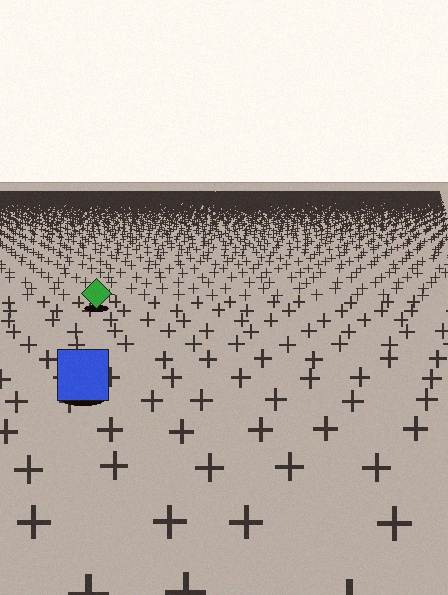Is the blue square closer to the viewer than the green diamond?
Yes. The blue square is closer — you can tell from the texture gradient: the ground texture is coarser near it.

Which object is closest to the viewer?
The blue square is closest. The texture marks near it are larger and more spread out.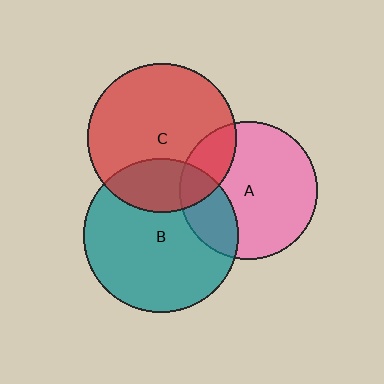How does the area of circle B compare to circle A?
Approximately 1.3 times.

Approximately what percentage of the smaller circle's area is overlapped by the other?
Approximately 25%.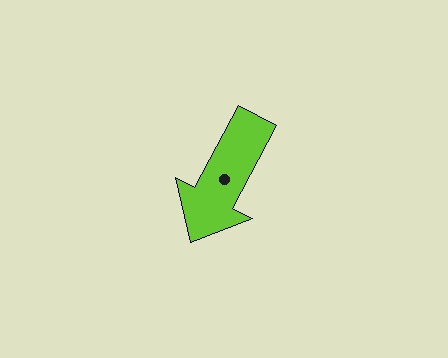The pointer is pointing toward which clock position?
Roughly 7 o'clock.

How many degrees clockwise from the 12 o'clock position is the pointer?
Approximately 208 degrees.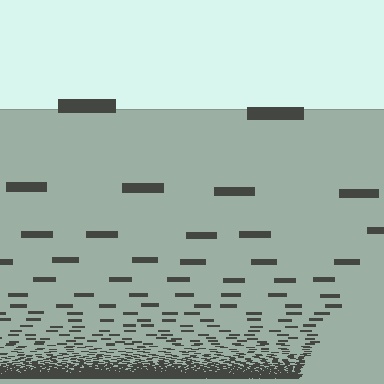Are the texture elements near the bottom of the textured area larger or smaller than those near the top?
Smaller. The gradient is inverted — elements near the bottom are smaller and denser.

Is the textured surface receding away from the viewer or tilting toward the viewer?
The surface appears to tilt toward the viewer. Texture elements get larger and sparser toward the top.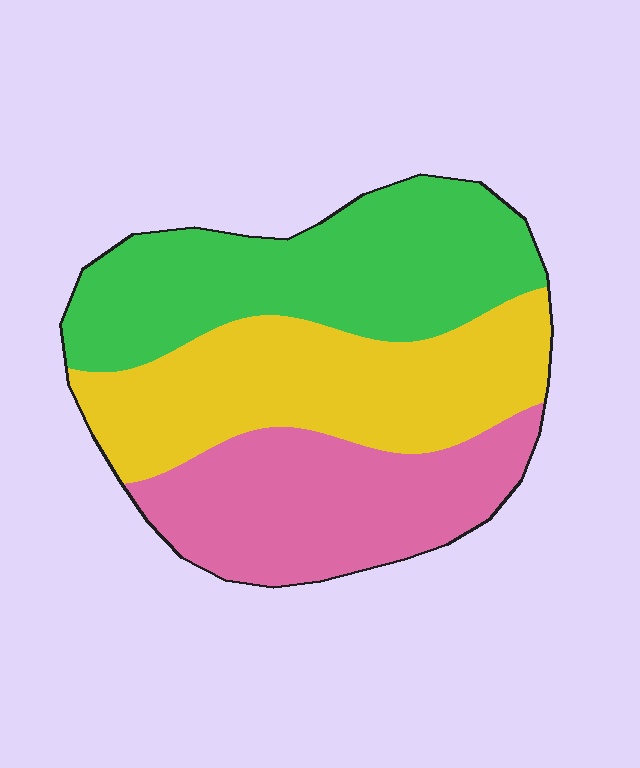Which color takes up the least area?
Pink, at roughly 30%.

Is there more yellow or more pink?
Yellow.